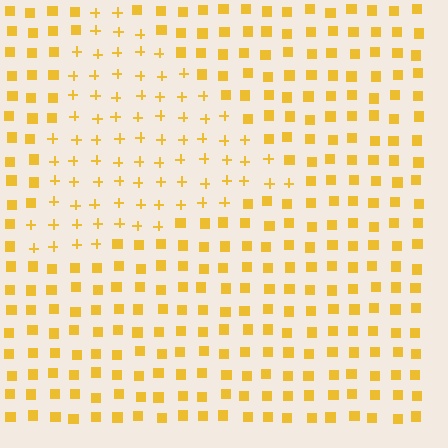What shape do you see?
I see a triangle.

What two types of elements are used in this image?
The image uses plus signs inside the triangle region and squares outside it.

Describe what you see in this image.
The image is filled with small yellow elements arranged in a uniform grid. A triangle-shaped region contains plus signs, while the surrounding area contains squares. The boundary is defined purely by the change in element shape.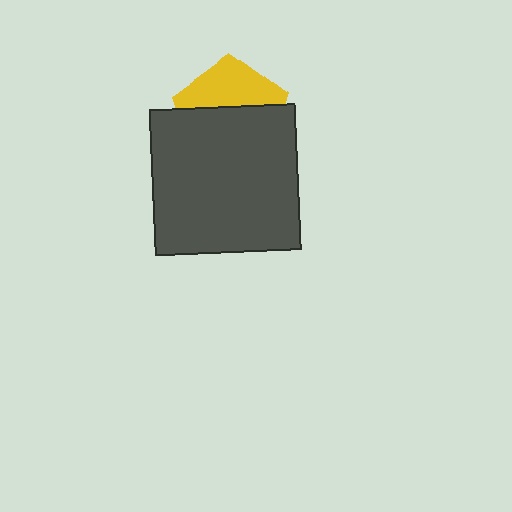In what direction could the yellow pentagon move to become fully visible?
The yellow pentagon could move up. That would shift it out from behind the dark gray square entirely.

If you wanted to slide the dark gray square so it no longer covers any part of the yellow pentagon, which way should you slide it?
Slide it down — that is the most direct way to separate the two shapes.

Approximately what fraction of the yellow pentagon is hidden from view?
Roughly 59% of the yellow pentagon is hidden behind the dark gray square.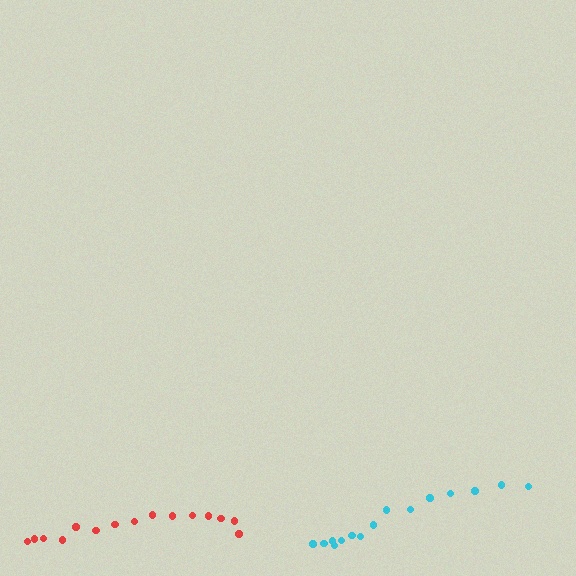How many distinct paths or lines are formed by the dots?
There are 2 distinct paths.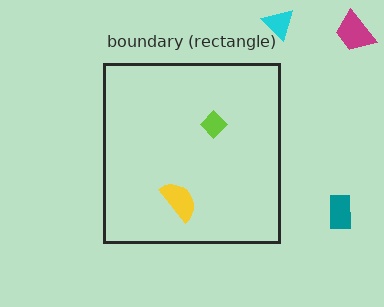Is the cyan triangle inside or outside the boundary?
Outside.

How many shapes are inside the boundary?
2 inside, 3 outside.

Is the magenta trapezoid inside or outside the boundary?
Outside.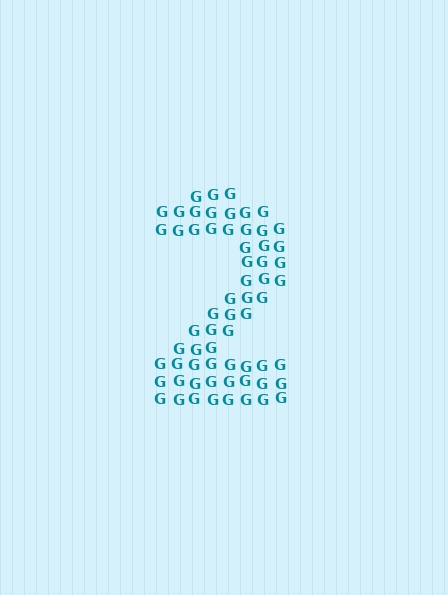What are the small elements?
The small elements are letter G's.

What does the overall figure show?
The overall figure shows the digit 2.